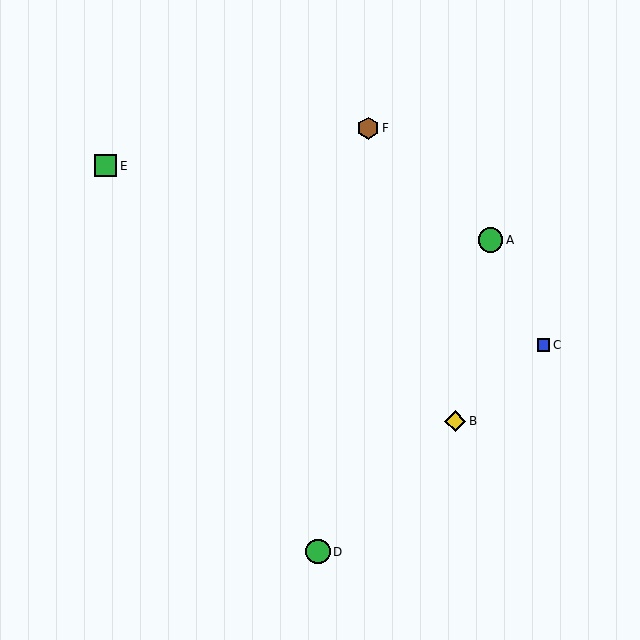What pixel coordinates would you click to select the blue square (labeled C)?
Click at (543, 345) to select the blue square C.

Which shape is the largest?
The green circle (labeled A) is the largest.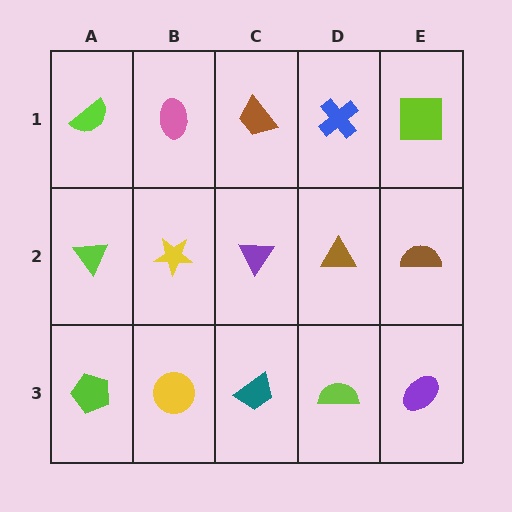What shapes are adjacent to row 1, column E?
A brown semicircle (row 2, column E), a blue cross (row 1, column D).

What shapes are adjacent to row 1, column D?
A brown triangle (row 2, column D), a brown trapezoid (row 1, column C), a lime square (row 1, column E).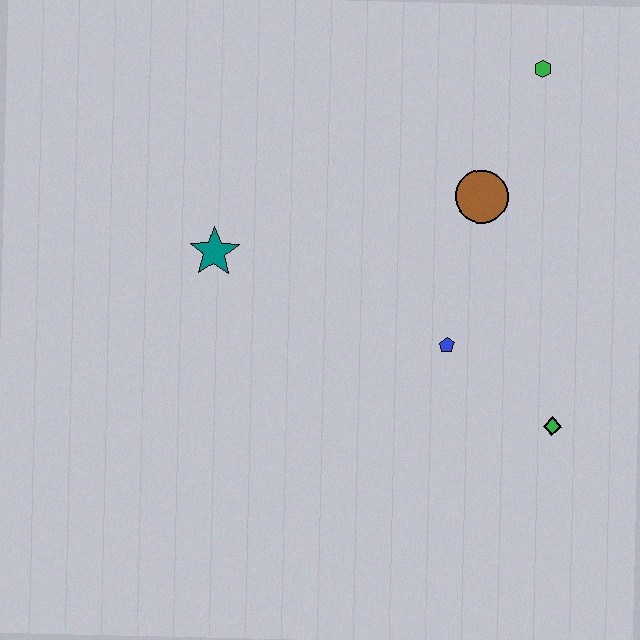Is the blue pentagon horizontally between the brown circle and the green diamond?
No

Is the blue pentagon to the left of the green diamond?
Yes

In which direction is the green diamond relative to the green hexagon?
The green diamond is below the green hexagon.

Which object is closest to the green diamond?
The blue pentagon is closest to the green diamond.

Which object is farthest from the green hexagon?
The teal star is farthest from the green hexagon.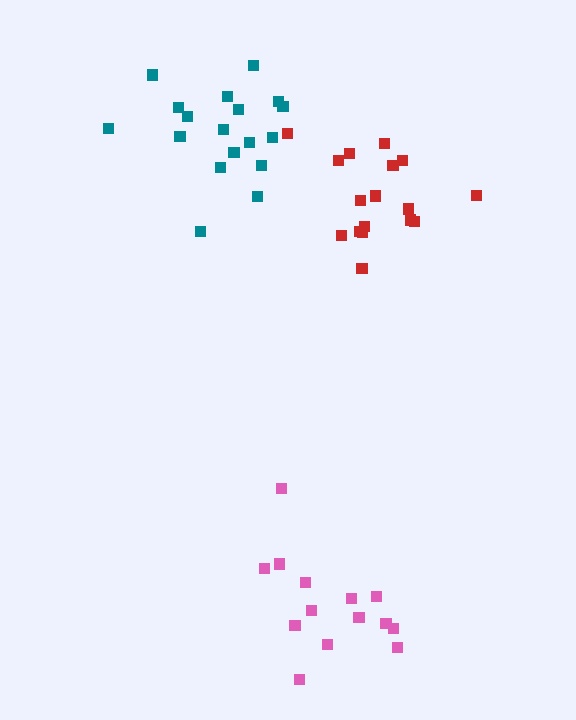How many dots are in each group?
Group 1: 14 dots, Group 2: 18 dots, Group 3: 17 dots (49 total).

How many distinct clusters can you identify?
There are 3 distinct clusters.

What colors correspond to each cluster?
The clusters are colored: pink, teal, red.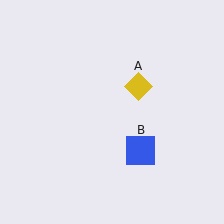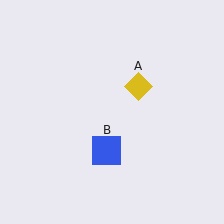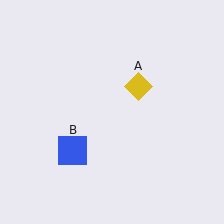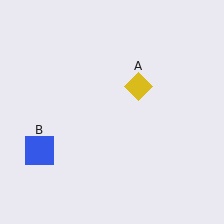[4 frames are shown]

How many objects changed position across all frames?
1 object changed position: blue square (object B).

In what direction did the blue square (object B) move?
The blue square (object B) moved left.